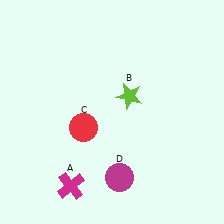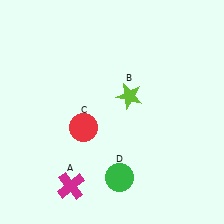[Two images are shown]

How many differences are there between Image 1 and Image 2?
There is 1 difference between the two images.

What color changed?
The circle (D) changed from magenta in Image 1 to green in Image 2.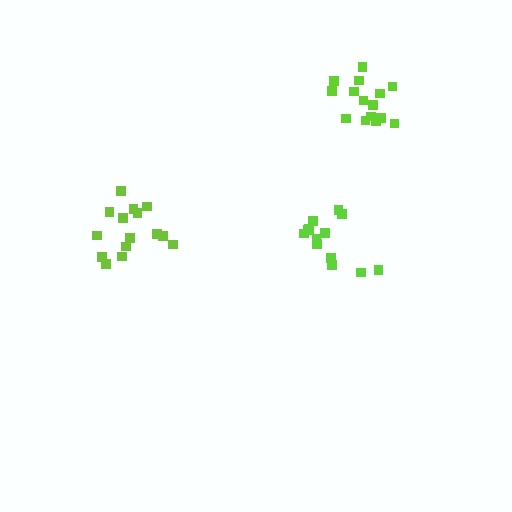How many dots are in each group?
Group 1: 14 dots, Group 2: 15 dots, Group 3: 15 dots (44 total).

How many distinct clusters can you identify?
There are 3 distinct clusters.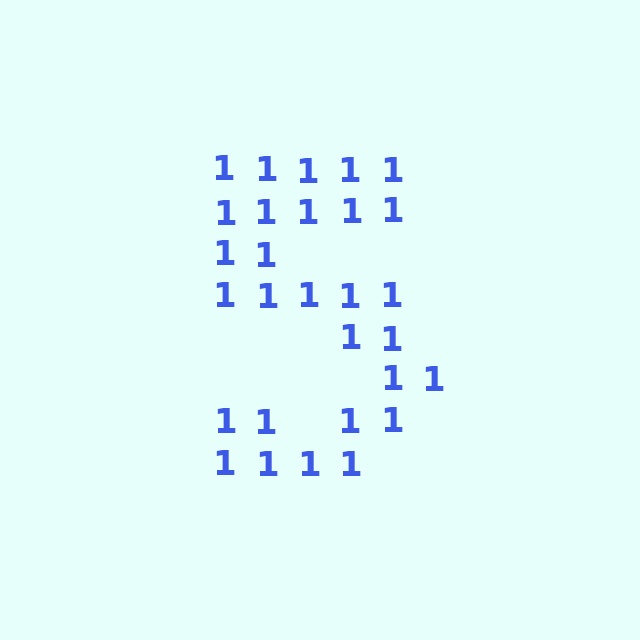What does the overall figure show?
The overall figure shows the digit 5.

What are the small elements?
The small elements are digit 1's.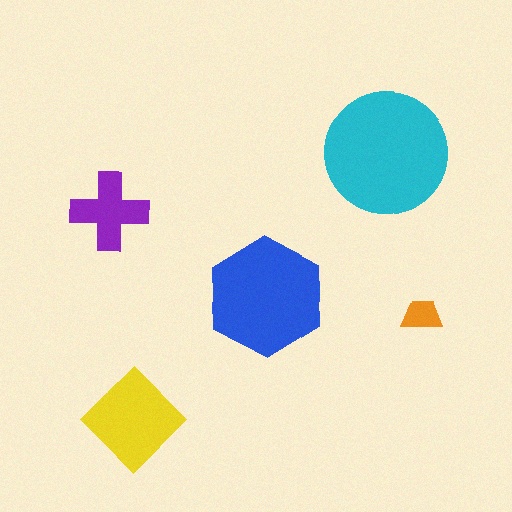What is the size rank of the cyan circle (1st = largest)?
1st.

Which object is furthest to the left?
The purple cross is leftmost.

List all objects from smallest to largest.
The orange trapezoid, the purple cross, the yellow diamond, the blue hexagon, the cyan circle.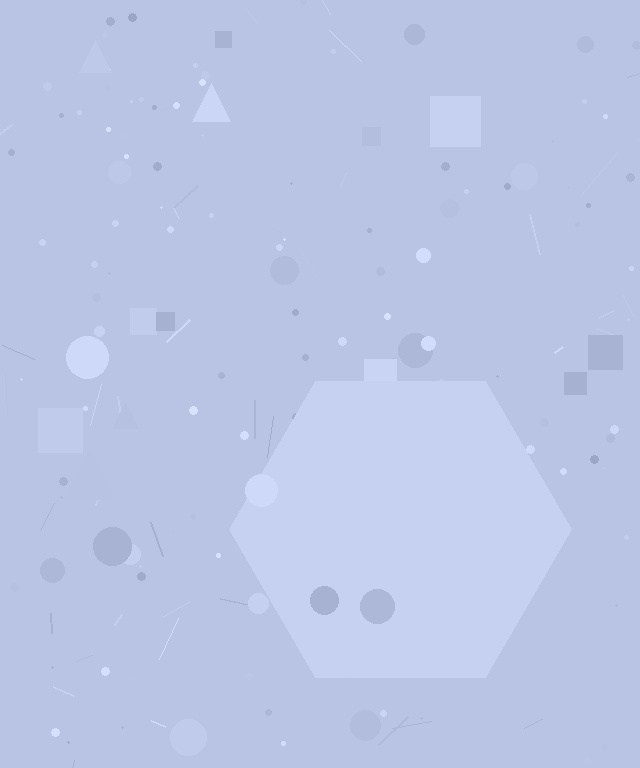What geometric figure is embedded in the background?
A hexagon is embedded in the background.